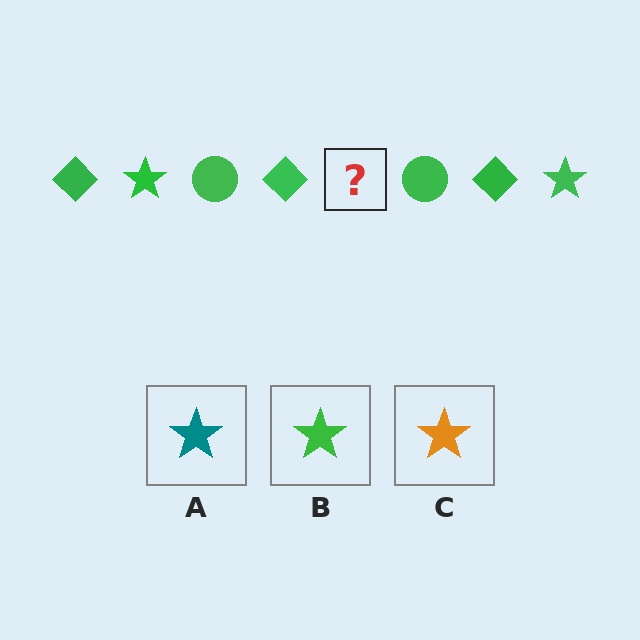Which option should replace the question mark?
Option B.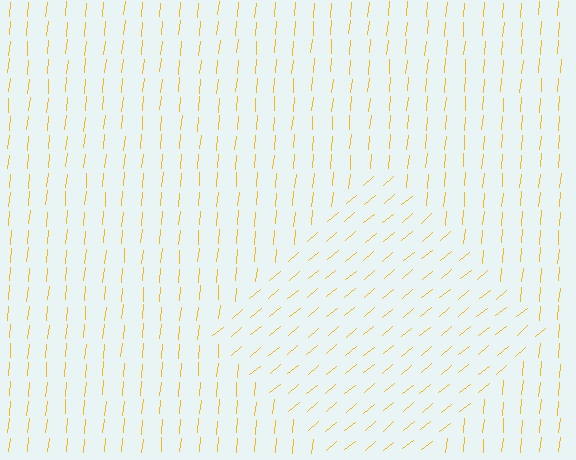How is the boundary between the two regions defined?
The boundary is defined purely by a change in line orientation (approximately 45 degrees difference). All lines are the same color and thickness.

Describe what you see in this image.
The image is filled with small yellow line segments. A diamond region in the image has lines oriented differently from the surrounding lines, creating a visible texture boundary.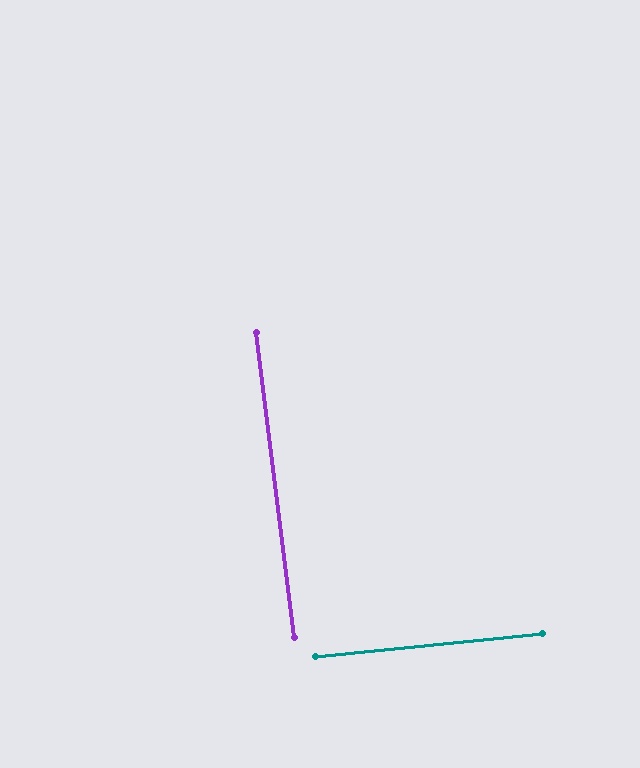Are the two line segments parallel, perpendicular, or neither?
Perpendicular — they meet at approximately 89°.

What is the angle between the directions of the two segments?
Approximately 89 degrees.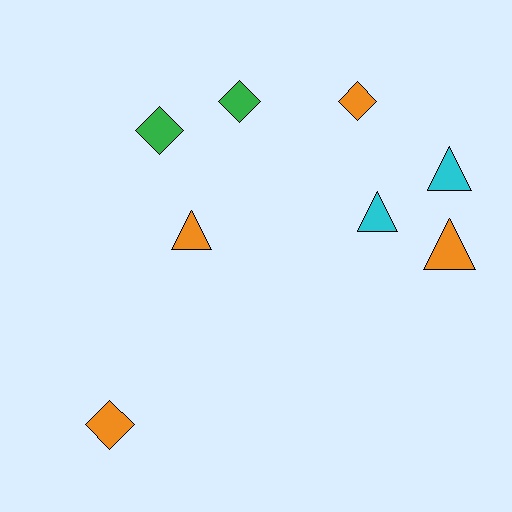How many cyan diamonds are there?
There are no cyan diamonds.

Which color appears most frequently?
Orange, with 4 objects.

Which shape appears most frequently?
Triangle, with 4 objects.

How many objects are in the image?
There are 8 objects.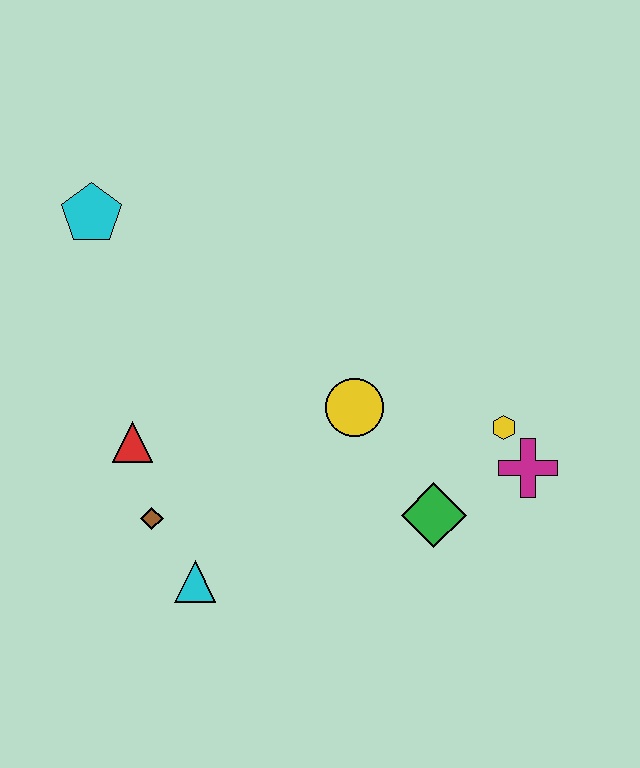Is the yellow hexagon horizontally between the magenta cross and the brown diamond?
Yes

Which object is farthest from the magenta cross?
The cyan pentagon is farthest from the magenta cross.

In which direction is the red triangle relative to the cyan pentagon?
The red triangle is below the cyan pentagon.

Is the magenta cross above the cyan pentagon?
No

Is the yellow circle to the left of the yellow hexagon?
Yes